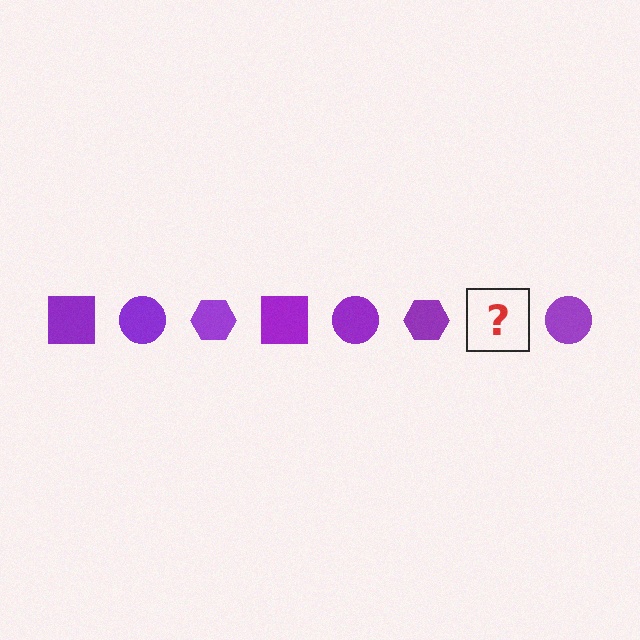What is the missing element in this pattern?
The missing element is a purple square.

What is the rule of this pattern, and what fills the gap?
The rule is that the pattern cycles through square, circle, hexagon shapes in purple. The gap should be filled with a purple square.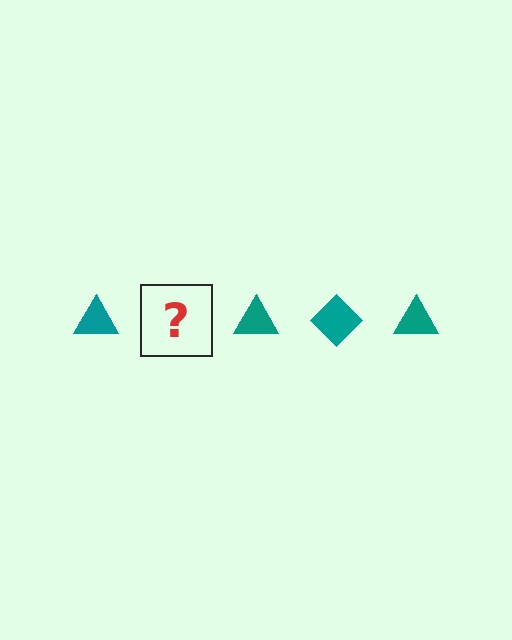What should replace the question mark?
The question mark should be replaced with a teal diamond.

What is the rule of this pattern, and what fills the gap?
The rule is that the pattern cycles through triangle, diamond shapes in teal. The gap should be filled with a teal diamond.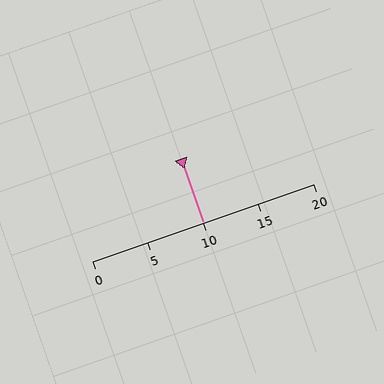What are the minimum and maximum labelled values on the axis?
The axis runs from 0 to 20.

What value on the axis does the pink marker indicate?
The marker indicates approximately 10.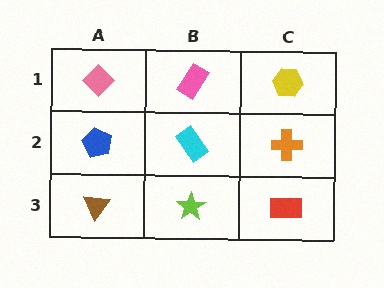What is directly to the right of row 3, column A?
A lime star.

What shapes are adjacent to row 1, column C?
An orange cross (row 2, column C), a pink rectangle (row 1, column B).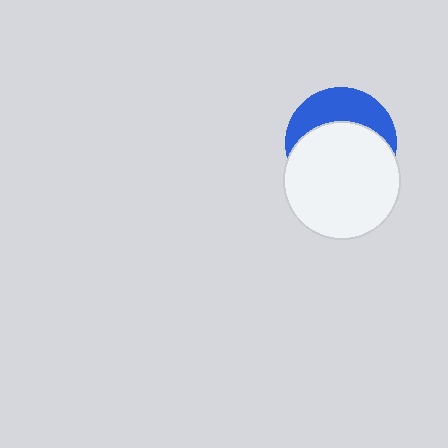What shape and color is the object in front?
The object in front is a white circle.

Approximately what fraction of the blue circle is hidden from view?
Roughly 63% of the blue circle is hidden behind the white circle.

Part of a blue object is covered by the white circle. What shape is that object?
It is a circle.